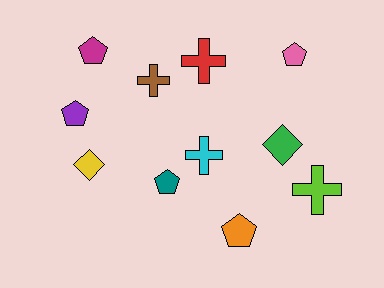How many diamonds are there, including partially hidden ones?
There are 2 diamonds.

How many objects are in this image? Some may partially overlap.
There are 11 objects.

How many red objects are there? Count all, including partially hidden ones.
There is 1 red object.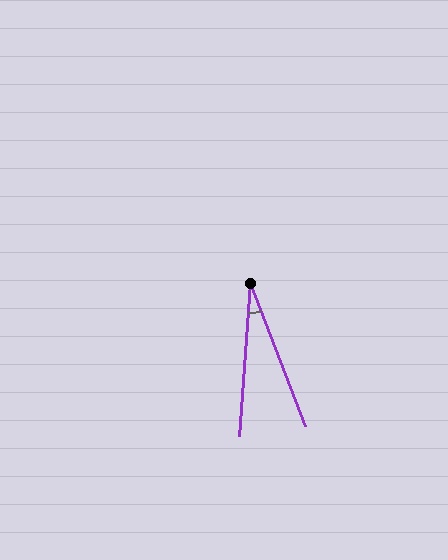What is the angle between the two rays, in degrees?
Approximately 25 degrees.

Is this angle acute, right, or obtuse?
It is acute.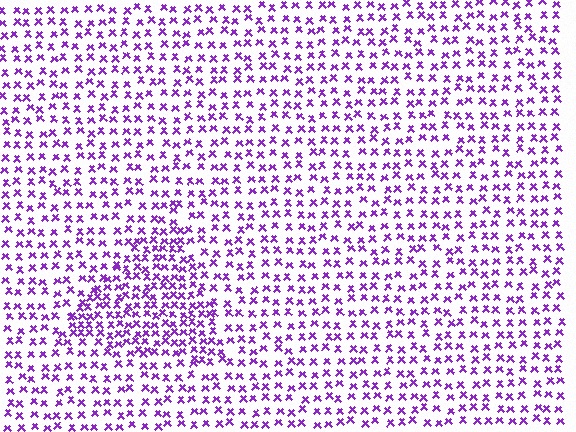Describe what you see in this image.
The image contains small purple elements arranged at two different densities. A triangle-shaped region is visible where the elements are more densely packed than the surrounding area.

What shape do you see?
I see a triangle.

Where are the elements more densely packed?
The elements are more densely packed inside the triangle boundary.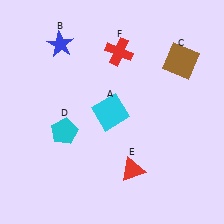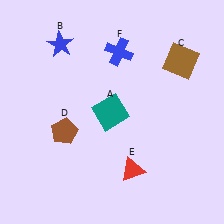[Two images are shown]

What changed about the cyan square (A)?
In Image 1, A is cyan. In Image 2, it changed to teal.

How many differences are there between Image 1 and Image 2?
There are 3 differences between the two images.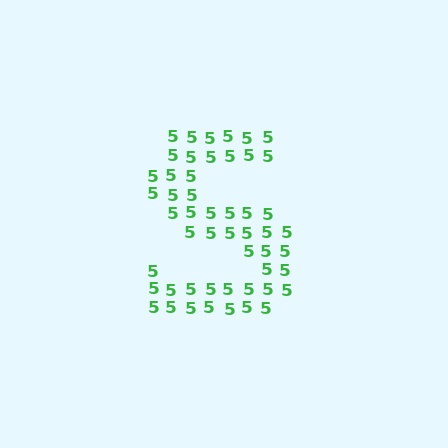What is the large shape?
The large shape is the letter S.